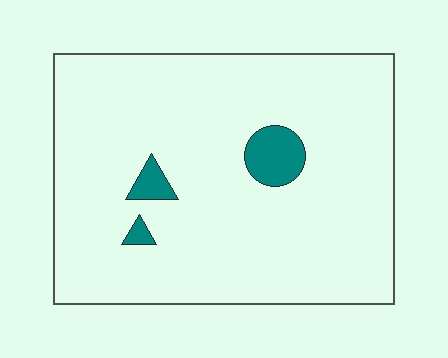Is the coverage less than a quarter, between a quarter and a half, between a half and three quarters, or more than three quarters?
Less than a quarter.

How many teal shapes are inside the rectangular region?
3.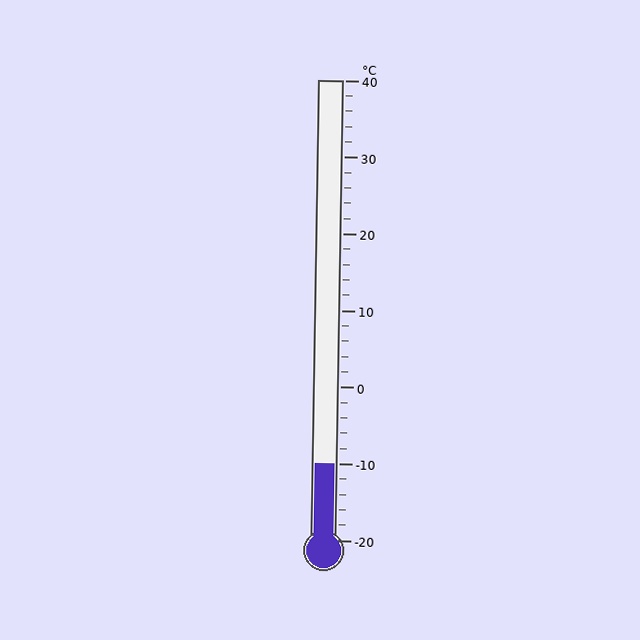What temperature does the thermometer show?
The thermometer shows approximately -10°C.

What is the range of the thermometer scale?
The thermometer scale ranges from -20°C to 40°C.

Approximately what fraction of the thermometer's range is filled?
The thermometer is filled to approximately 15% of its range.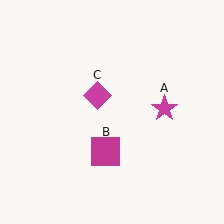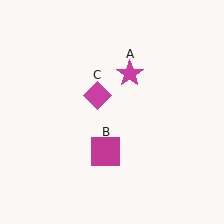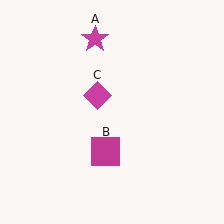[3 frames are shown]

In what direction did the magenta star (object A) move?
The magenta star (object A) moved up and to the left.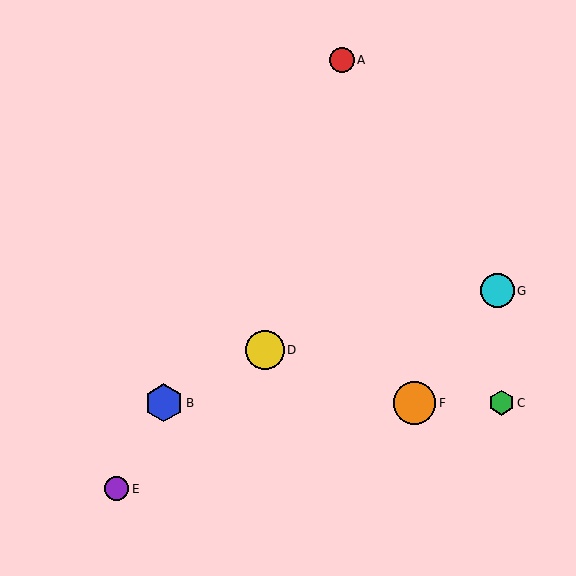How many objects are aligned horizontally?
3 objects (B, C, F) are aligned horizontally.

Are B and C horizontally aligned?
Yes, both are at y≈403.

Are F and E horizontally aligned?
No, F is at y≈403 and E is at y≈489.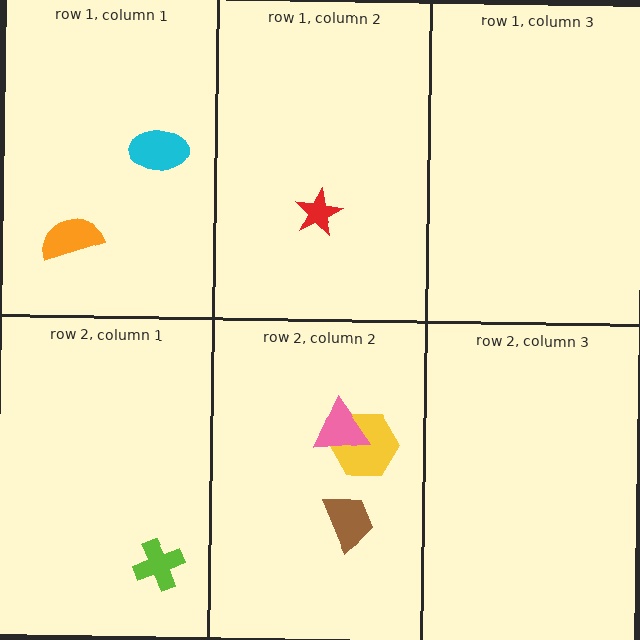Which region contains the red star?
The row 1, column 2 region.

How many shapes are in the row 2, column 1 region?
1.